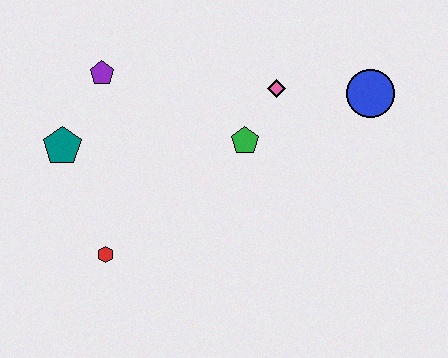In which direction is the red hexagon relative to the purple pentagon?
The red hexagon is below the purple pentagon.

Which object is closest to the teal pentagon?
The purple pentagon is closest to the teal pentagon.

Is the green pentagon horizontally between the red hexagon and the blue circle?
Yes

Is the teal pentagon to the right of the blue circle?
No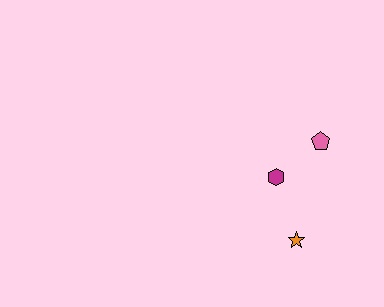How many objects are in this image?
There are 3 objects.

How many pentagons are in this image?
There is 1 pentagon.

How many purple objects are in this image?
There are no purple objects.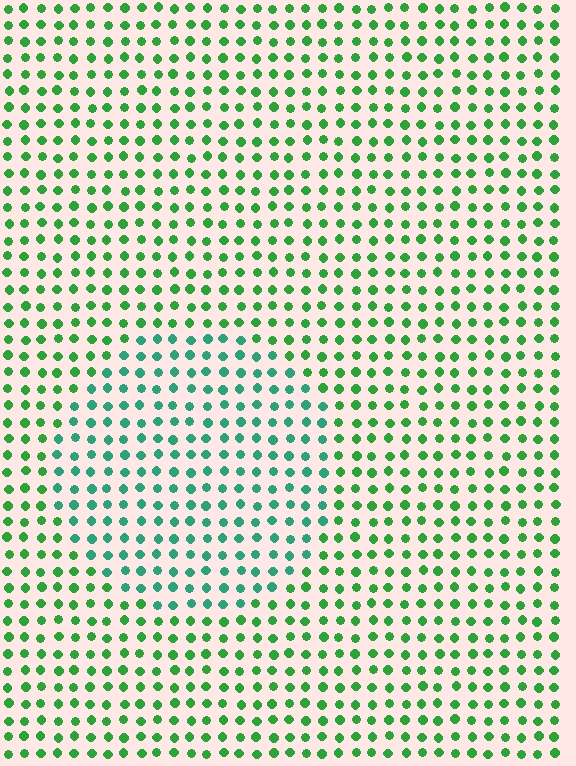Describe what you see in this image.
The image is filled with small green elements in a uniform arrangement. A circle-shaped region is visible where the elements are tinted to a slightly different hue, forming a subtle color boundary.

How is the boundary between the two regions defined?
The boundary is defined purely by a slight shift in hue (about 33 degrees). Spacing, size, and orientation are identical on both sides.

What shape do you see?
I see a circle.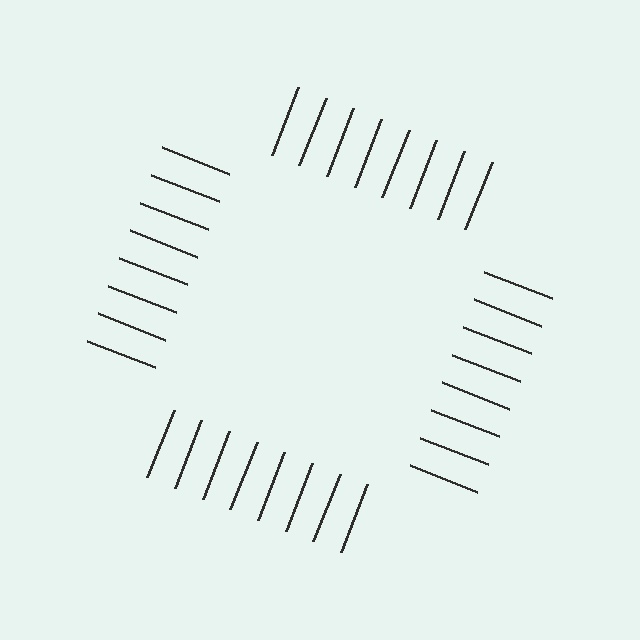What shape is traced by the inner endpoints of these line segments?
An illusory square — the line segments terminate on its edges but no continuous stroke is drawn.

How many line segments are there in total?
32 — 8 along each of the 4 edges.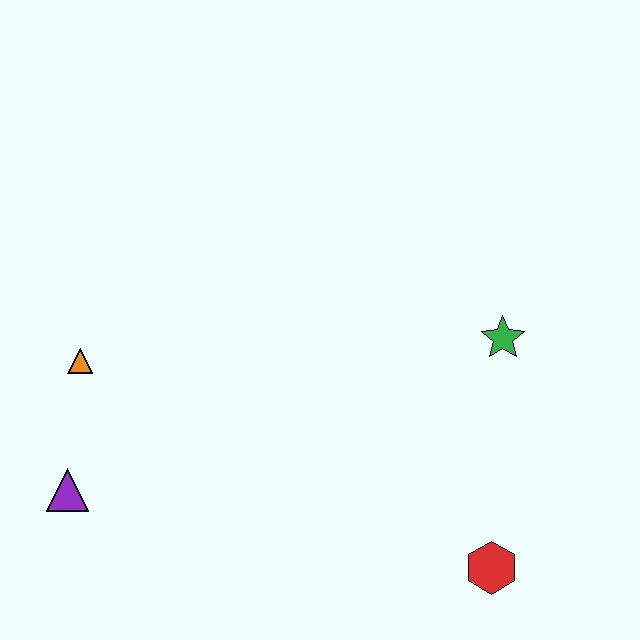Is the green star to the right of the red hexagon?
Yes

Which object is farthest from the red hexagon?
The orange triangle is farthest from the red hexagon.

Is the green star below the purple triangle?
No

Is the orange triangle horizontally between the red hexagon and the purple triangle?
Yes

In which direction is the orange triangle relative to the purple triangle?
The orange triangle is above the purple triangle.